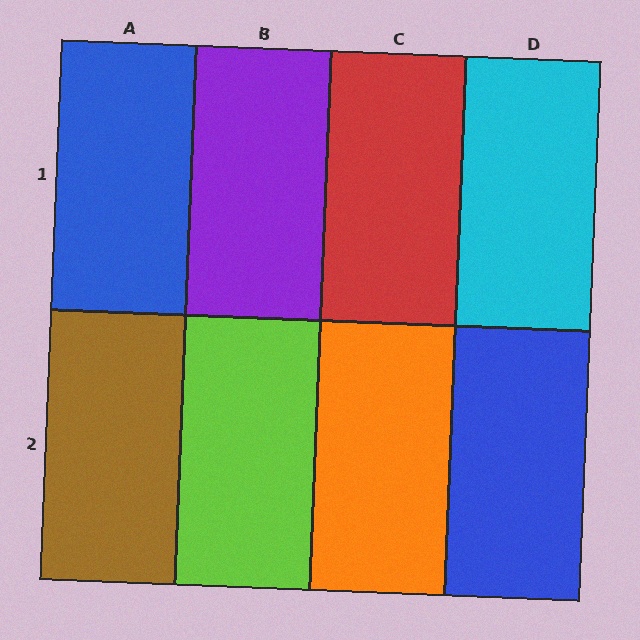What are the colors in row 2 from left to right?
Brown, lime, orange, blue.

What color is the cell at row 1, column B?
Purple.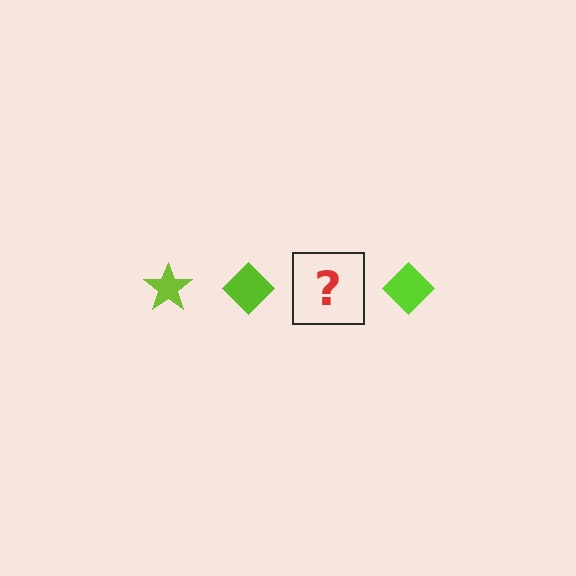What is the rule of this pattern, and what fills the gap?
The rule is that the pattern cycles through star, diamond shapes in lime. The gap should be filled with a lime star.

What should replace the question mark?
The question mark should be replaced with a lime star.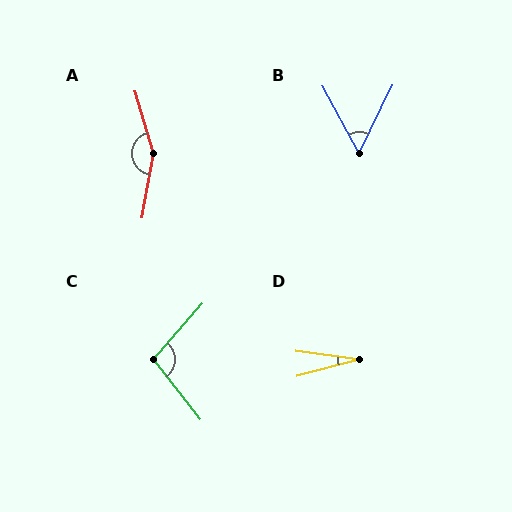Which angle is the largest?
A, at approximately 153 degrees.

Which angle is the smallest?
D, at approximately 22 degrees.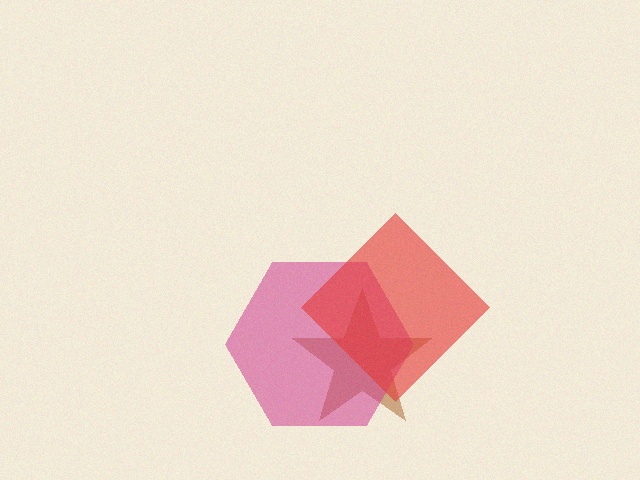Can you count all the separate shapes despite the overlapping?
Yes, there are 3 separate shapes.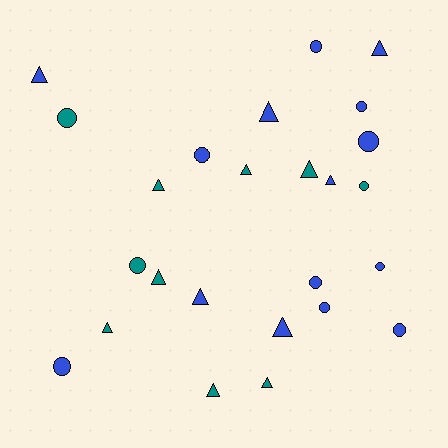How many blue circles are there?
There are 9 blue circles.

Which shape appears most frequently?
Triangle, with 13 objects.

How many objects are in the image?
There are 25 objects.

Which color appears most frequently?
Blue, with 15 objects.